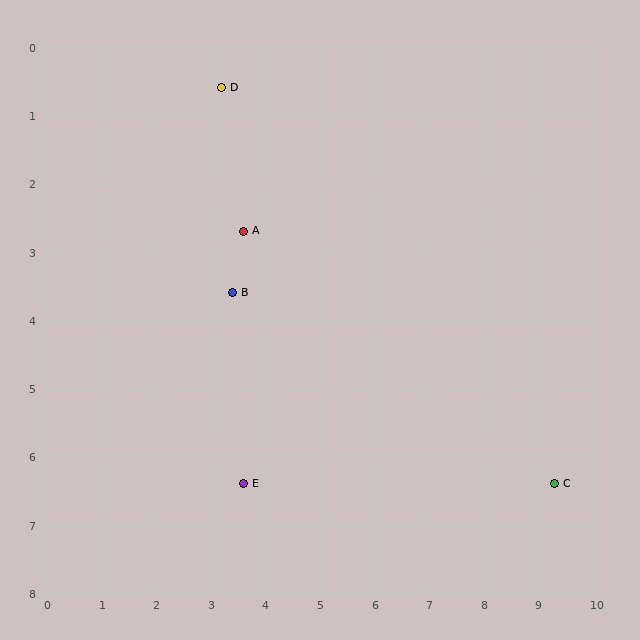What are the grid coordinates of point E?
Point E is at approximately (3.6, 6.4).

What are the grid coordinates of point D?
Point D is at approximately (3.2, 0.6).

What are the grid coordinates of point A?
Point A is at approximately (3.6, 2.7).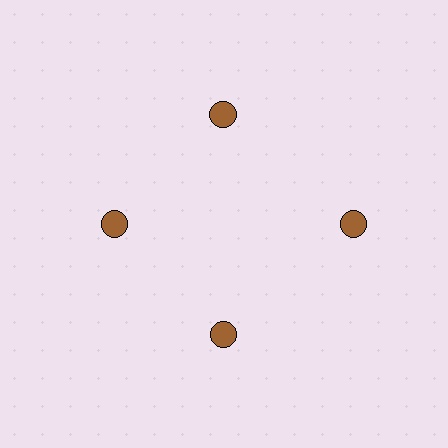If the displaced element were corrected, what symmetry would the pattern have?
It would have 4-fold rotational symmetry — the pattern would map onto itself every 90 degrees.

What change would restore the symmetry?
The symmetry would be restored by moving it inward, back onto the ring so that all 4 circles sit at equal angles and equal distance from the center.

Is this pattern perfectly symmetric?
No. The 4 brown circles are arranged in a ring, but one element near the 3 o'clock position is pushed outward from the center, breaking the 4-fold rotational symmetry.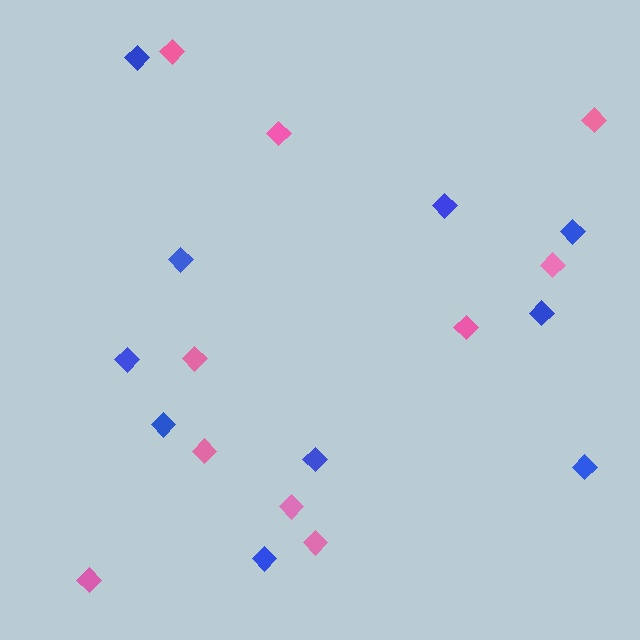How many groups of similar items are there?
There are 2 groups: one group of pink diamonds (10) and one group of blue diamonds (10).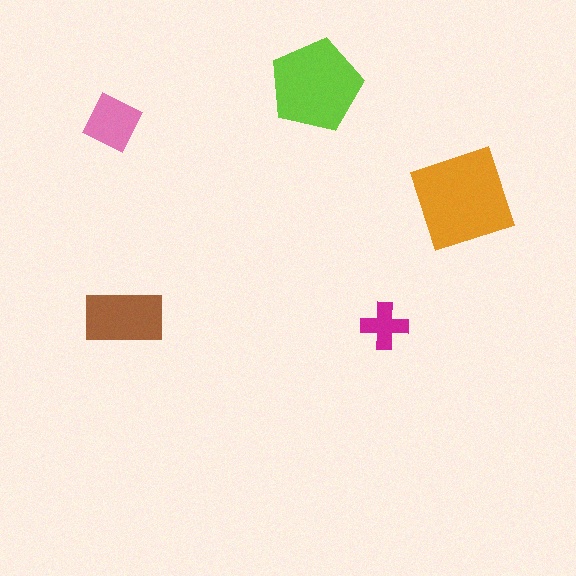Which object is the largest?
The orange diamond.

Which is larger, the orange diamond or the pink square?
The orange diamond.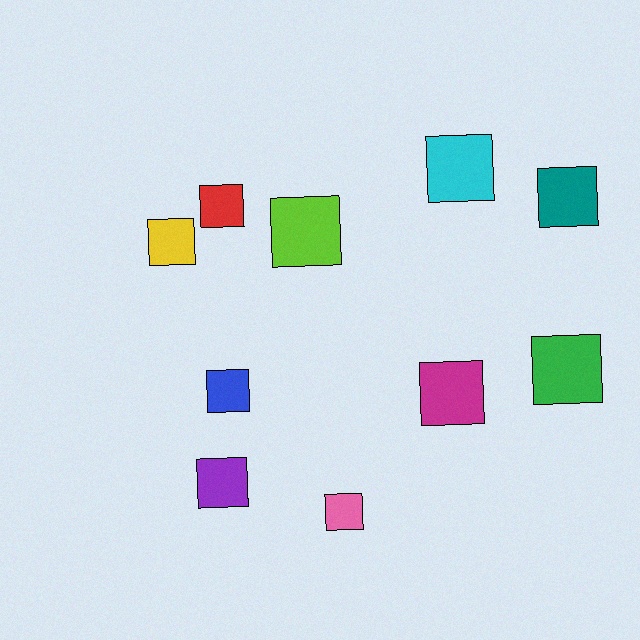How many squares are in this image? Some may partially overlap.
There are 10 squares.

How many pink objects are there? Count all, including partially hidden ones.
There is 1 pink object.